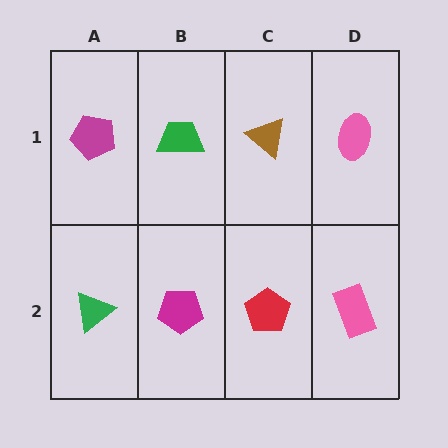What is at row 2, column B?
A magenta pentagon.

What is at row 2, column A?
A green triangle.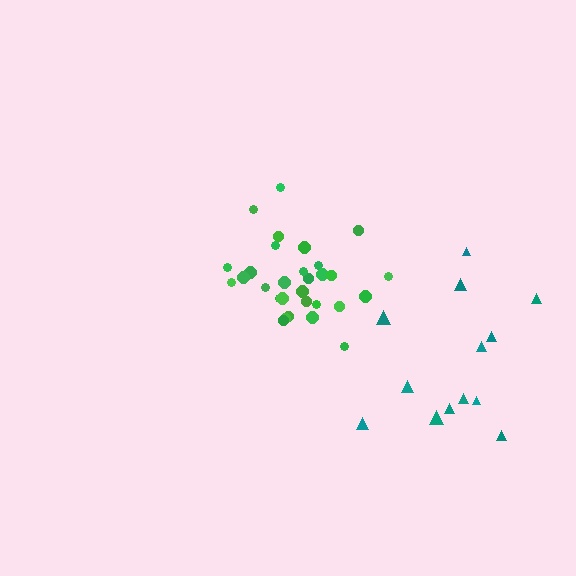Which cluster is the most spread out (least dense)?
Teal.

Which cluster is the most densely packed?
Green.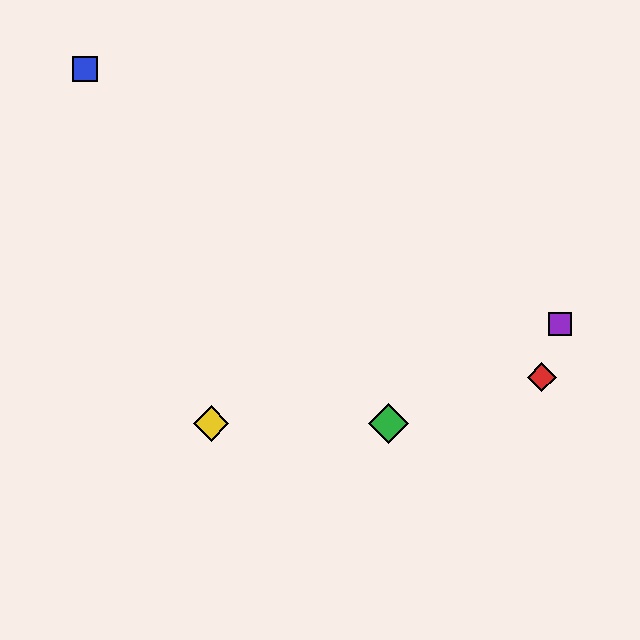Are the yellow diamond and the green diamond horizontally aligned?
Yes, both are at y≈424.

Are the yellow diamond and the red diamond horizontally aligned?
No, the yellow diamond is at y≈424 and the red diamond is at y≈377.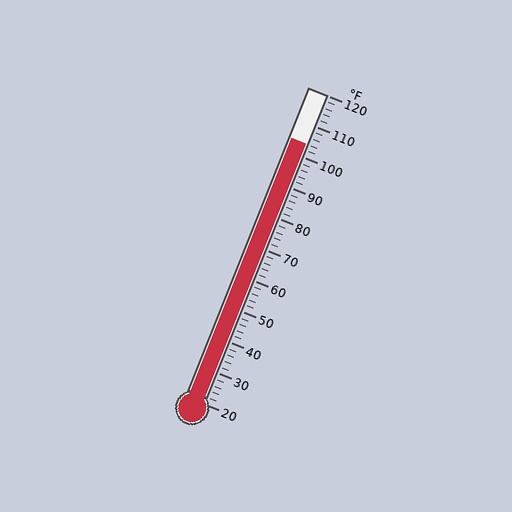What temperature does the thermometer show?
The thermometer shows approximately 104°F.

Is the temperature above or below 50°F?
The temperature is above 50°F.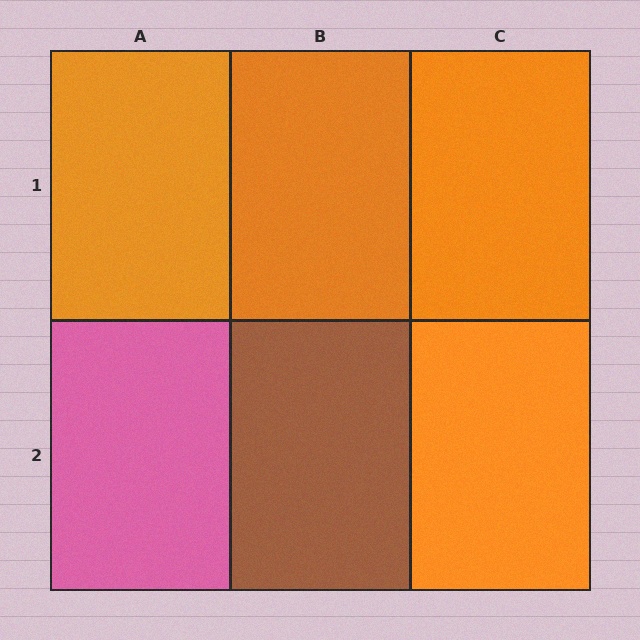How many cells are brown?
1 cell is brown.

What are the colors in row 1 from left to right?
Orange, orange, orange.